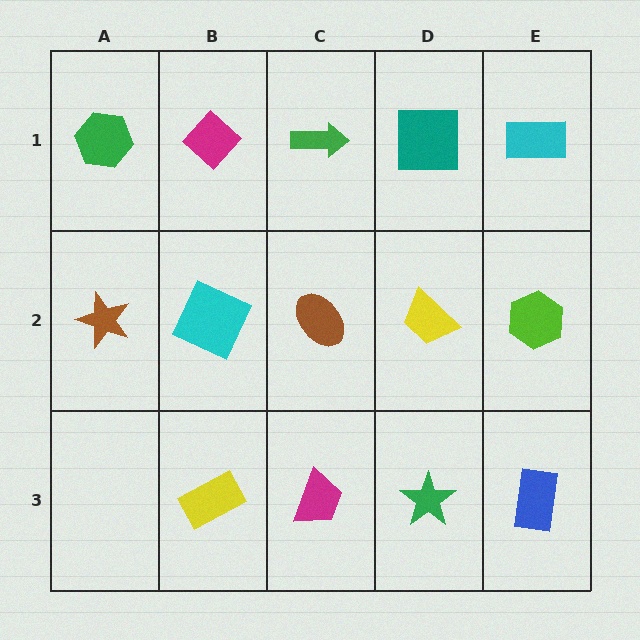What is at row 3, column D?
A green star.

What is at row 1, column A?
A green hexagon.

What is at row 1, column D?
A teal square.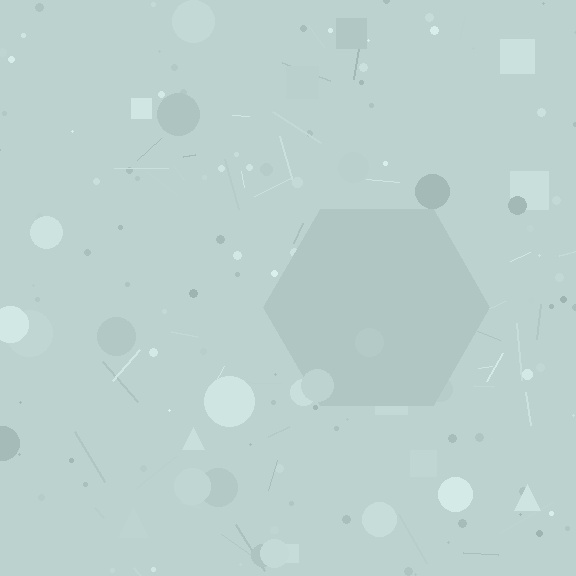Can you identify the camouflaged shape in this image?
The camouflaged shape is a hexagon.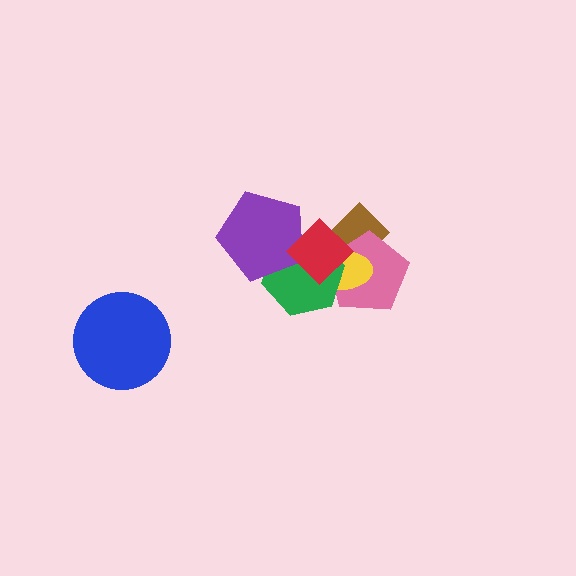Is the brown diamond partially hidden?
Yes, it is partially covered by another shape.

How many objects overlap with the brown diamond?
3 objects overlap with the brown diamond.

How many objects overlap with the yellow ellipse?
4 objects overlap with the yellow ellipse.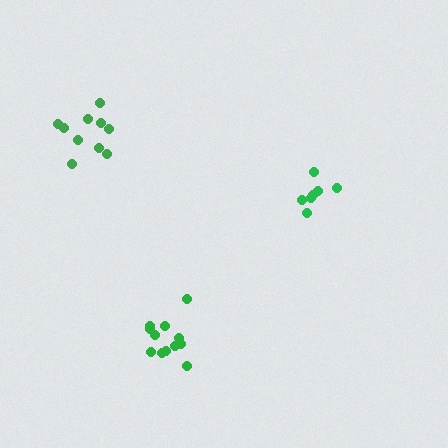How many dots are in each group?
Group 1: 7 dots, Group 2: 10 dots, Group 3: 12 dots (29 total).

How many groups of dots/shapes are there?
There are 3 groups.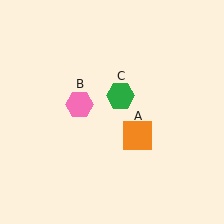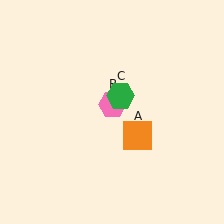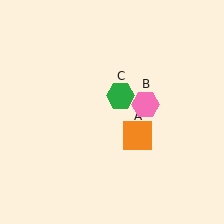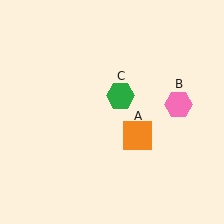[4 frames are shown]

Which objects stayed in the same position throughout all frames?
Orange square (object A) and green hexagon (object C) remained stationary.